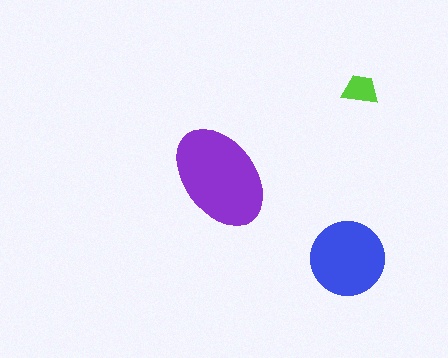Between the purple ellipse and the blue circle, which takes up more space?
The purple ellipse.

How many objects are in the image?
There are 3 objects in the image.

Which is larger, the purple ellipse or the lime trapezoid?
The purple ellipse.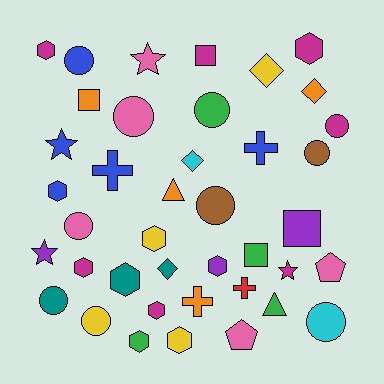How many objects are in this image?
There are 40 objects.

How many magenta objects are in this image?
There are 7 magenta objects.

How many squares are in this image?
There are 4 squares.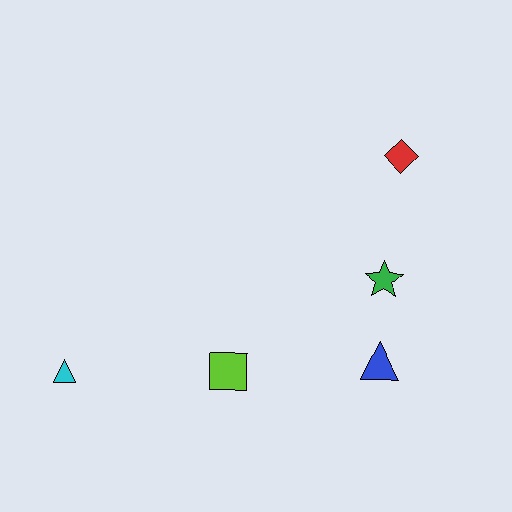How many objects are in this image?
There are 5 objects.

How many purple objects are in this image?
There are no purple objects.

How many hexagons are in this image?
There are no hexagons.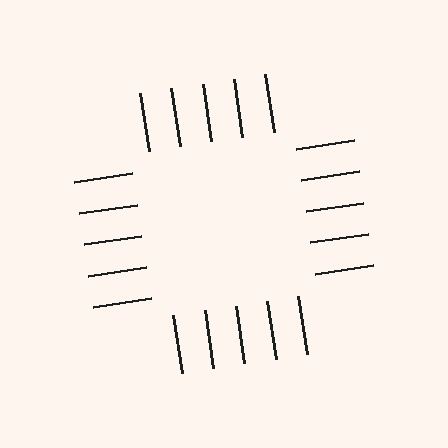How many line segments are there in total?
20 — 5 along each of the 4 edges.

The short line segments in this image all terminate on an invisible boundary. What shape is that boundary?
An illusory square — the line segments terminate on its edges but no continuous stroke is drawn.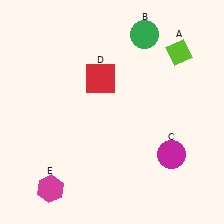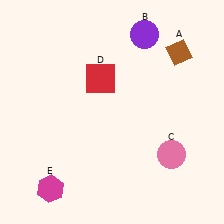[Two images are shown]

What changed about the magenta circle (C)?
In Image 1, C is magenta. In Image 2, it changed to pink.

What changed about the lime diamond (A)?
In Image 1, A is lime. In Image 2, it changed to brown.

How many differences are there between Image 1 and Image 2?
There are 3 differences between the two images.